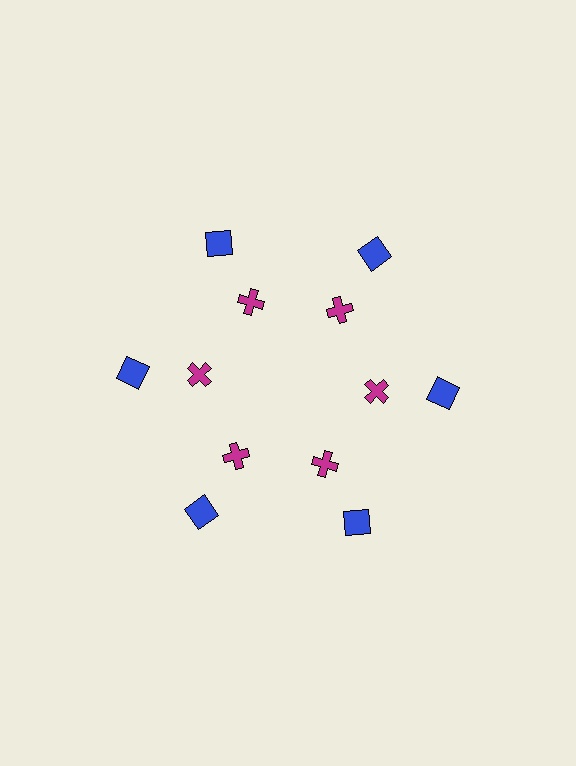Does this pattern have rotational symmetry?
Yes, this pattern has 6-fold rotational symmetry. It looks the same after rotating 60 degrees around the center.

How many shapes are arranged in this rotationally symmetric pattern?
There are 12 shapes, arranged in 6 groups of 2.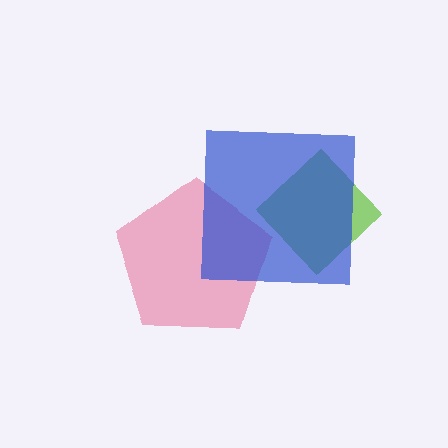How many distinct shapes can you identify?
There are 3 distinct shapes: a lime diamond, a pink pentagon, a blue square.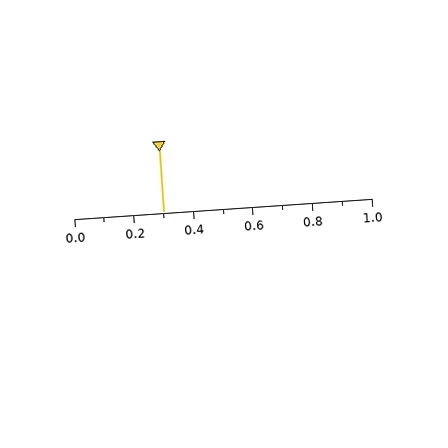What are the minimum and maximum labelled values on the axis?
The axis runs from 0.0 to 1.0.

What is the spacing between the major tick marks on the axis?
The major ticks are spaced 0.2 apart.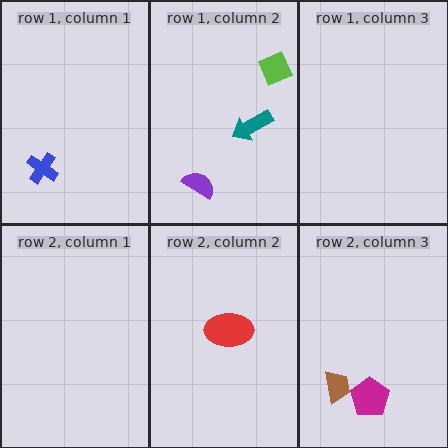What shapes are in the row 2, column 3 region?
The magenta pentagon, the brown trapezoid.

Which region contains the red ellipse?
The row 2, column 2 region.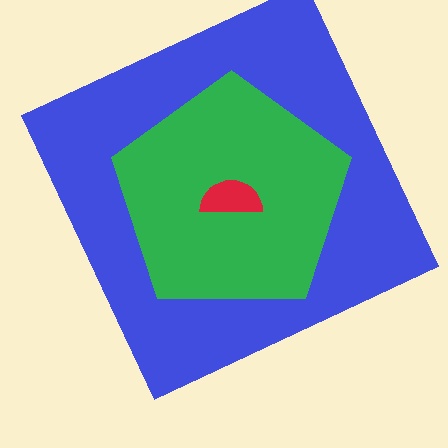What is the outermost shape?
The blue square.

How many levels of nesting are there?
3.